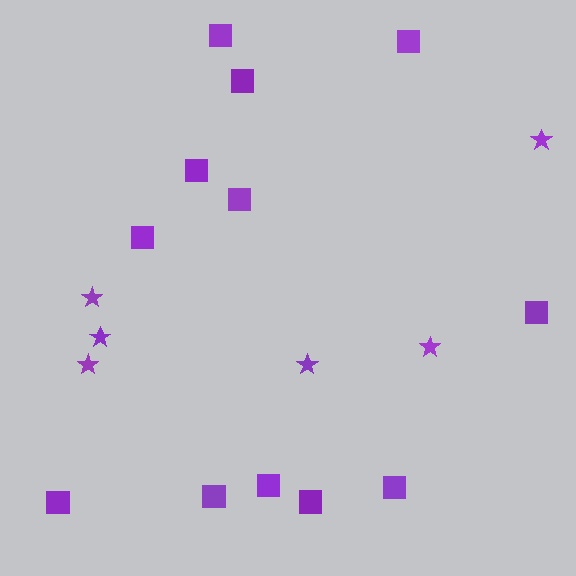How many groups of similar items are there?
There are 2 groups: one group of squares (12) and one group of stars (6).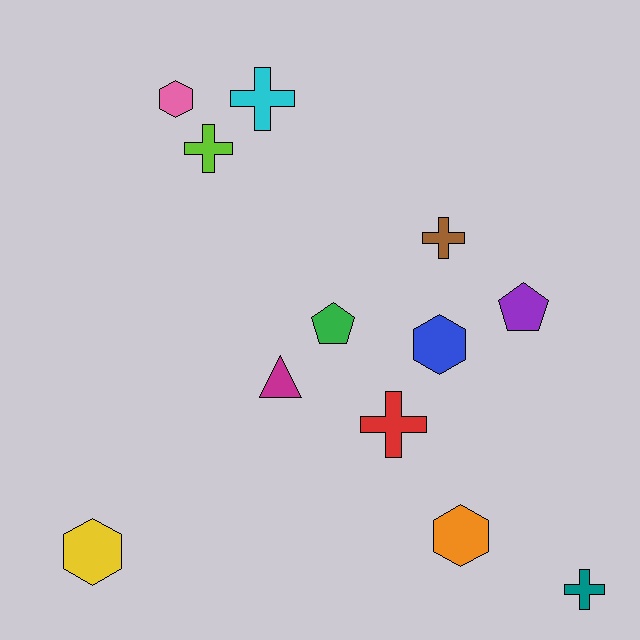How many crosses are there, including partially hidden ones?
There are 5 crosses.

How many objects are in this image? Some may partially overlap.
There are 12 objects.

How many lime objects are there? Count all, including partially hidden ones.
There is 1 lime object.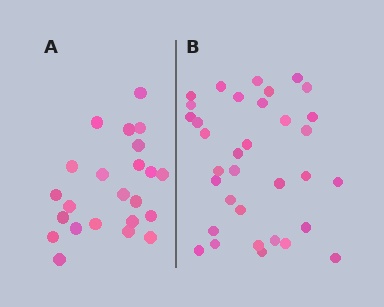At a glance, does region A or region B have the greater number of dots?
Region B (the right region) has more dots.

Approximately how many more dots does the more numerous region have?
Region B has roughly 12 or so more dots than region A.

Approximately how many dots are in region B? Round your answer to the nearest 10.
About 30 dots. (The exact count is 34, which rounds to 30.)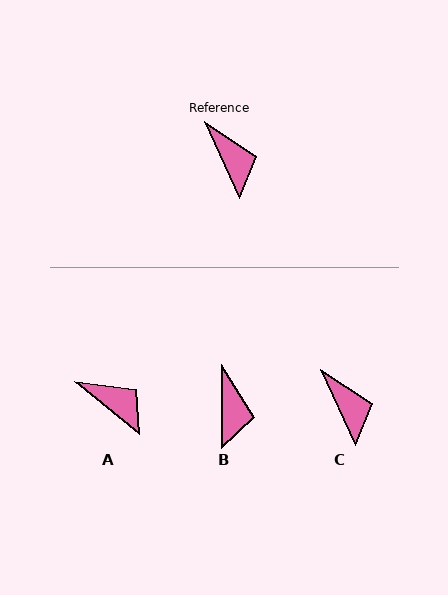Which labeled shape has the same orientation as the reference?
C.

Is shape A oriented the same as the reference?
No, it is off by about 26 degrees.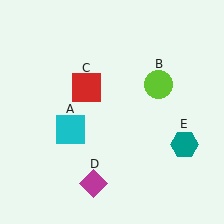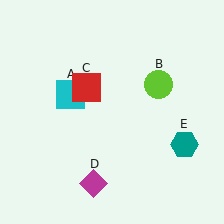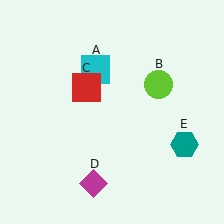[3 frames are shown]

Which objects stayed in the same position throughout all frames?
Lime circle (object B) and red square (object C) and magenta diamond (object D) and teal hexagon (object E) remained stationary.